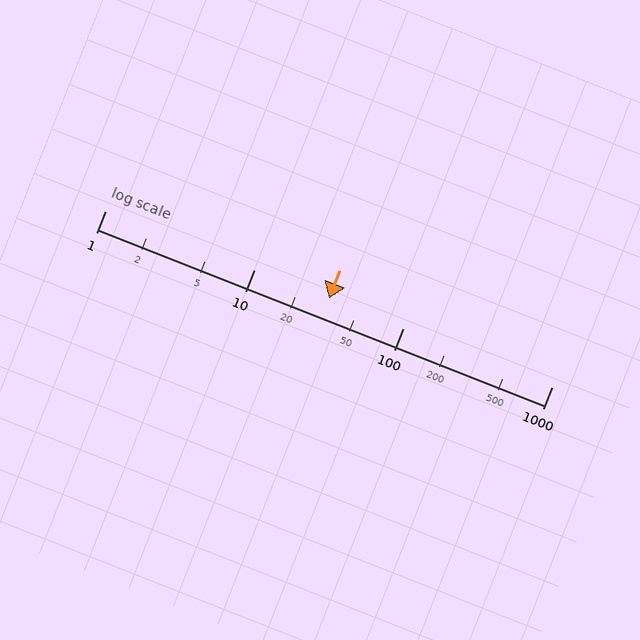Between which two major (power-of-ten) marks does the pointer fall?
The pointer is between 10 and 100.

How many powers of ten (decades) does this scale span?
The scale spans 3 decades, from 1 to 1000.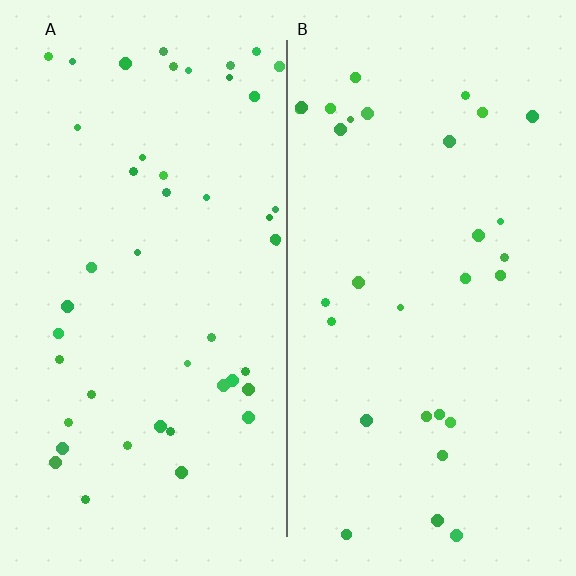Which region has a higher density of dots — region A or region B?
A (the left).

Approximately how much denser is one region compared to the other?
Approximately 1.5× — region A over region B.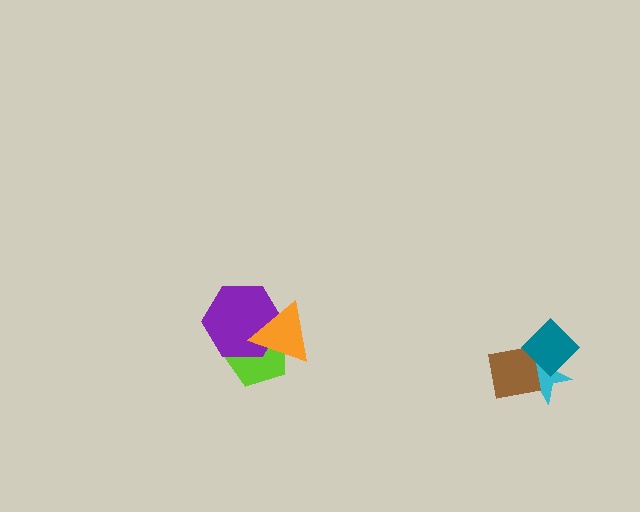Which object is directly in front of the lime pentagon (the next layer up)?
The purple hexagon is directly in front of the lime pentagon.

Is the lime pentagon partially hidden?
Yes, it is partially covered by another shape.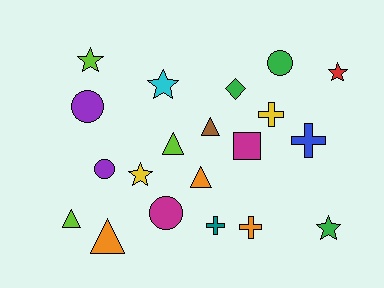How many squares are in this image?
There is 1 square.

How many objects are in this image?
There are 20 objects.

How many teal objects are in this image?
There is 1 teal object.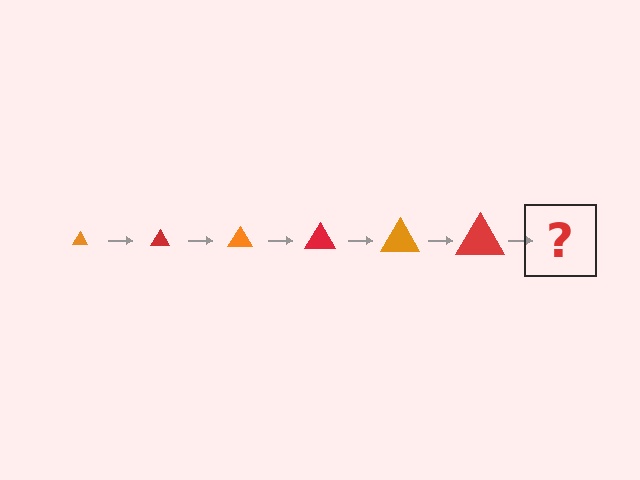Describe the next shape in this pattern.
It should be an orange triangle, larger than the previous one.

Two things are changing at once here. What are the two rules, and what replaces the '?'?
The two rules are that the triangle grows larger each step and the color cycles through orange and red. The '?' should be an orange triangle, larger than the previous one.